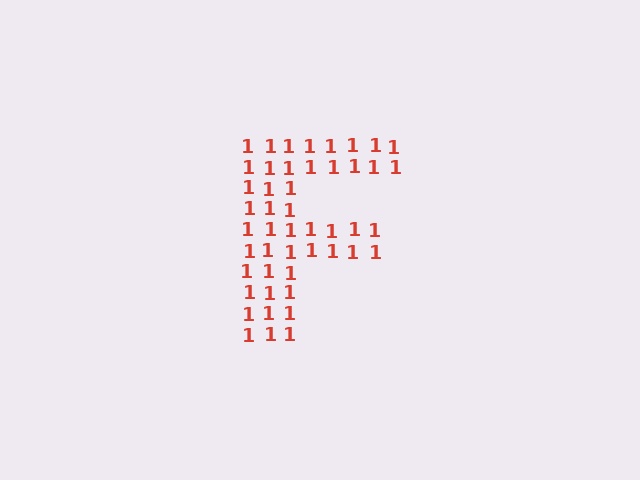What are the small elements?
The small elements are digit 1's.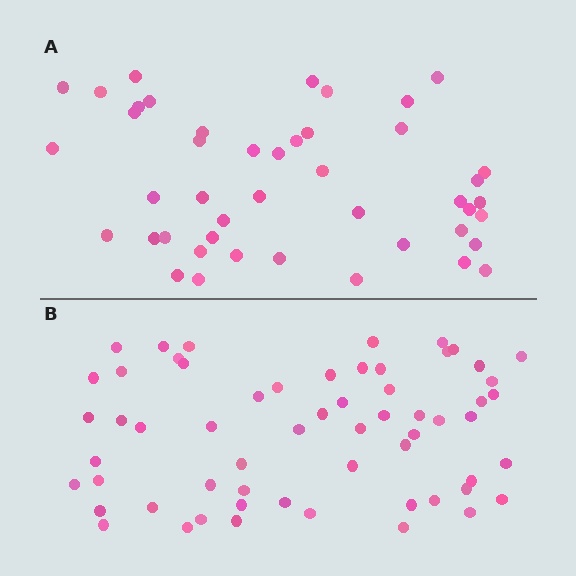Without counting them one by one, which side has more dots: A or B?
Region B (the bottom region) has more dots.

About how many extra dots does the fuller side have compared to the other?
Region B has approximately 15 more dots than region A.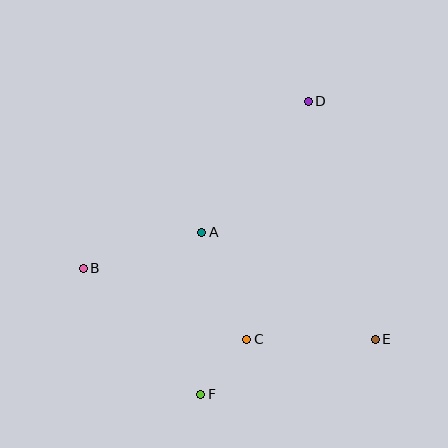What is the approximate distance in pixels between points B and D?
The distance between B and D is approximately 280 pixels.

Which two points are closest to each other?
Points C and F are closest to each other.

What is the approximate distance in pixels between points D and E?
The distance between D and E is approximately 248 pixels.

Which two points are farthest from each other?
Points D and F are farthest from each other.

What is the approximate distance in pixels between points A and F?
The distance between A and F is approximately 162 pixels.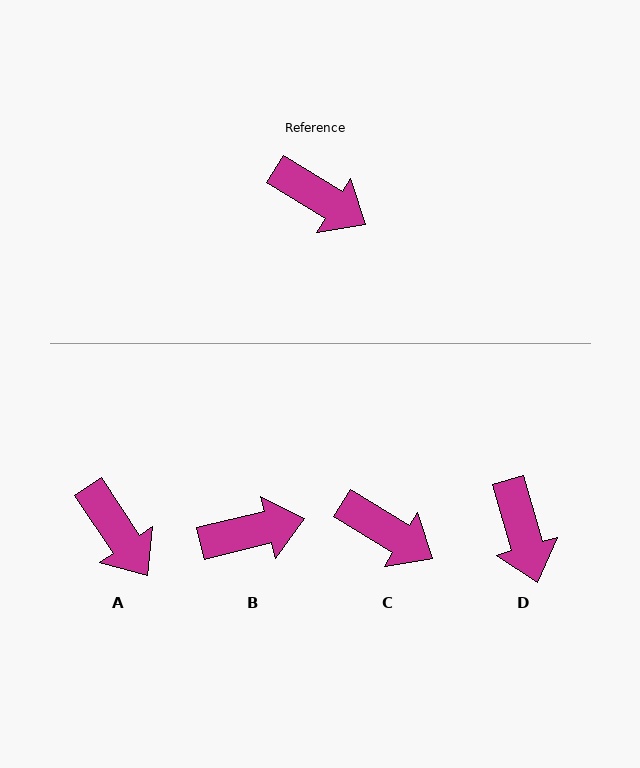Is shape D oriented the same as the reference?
No, it is off by about 42 degrees.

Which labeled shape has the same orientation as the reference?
C.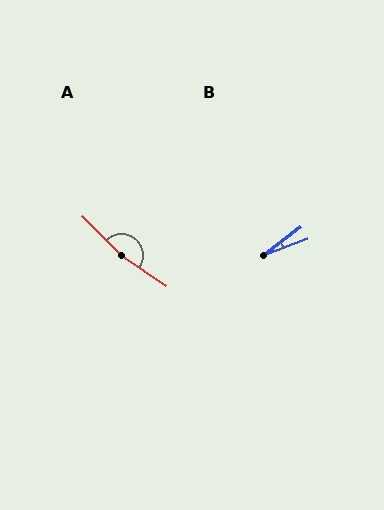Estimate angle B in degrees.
Approximately 17 degrees.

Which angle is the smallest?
B, at approximately 17 degrees.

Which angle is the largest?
A, at approximately 169 degrees.